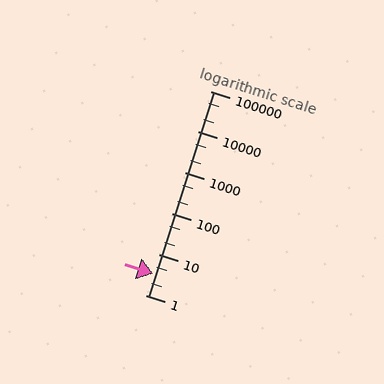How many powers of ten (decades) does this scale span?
The scale spans 5 decades, from 1 to 100000.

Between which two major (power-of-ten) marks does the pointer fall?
The pointer is between 1 and 10.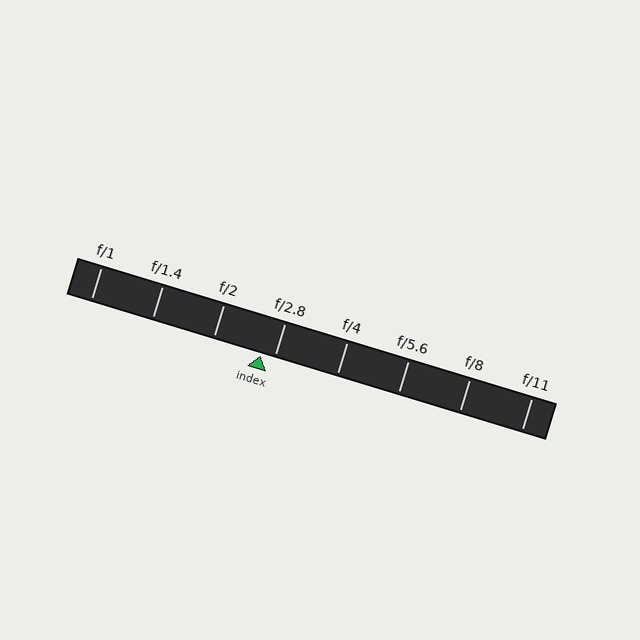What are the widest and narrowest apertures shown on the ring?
The widest aperture shown is f/1 and the narrowest is f/11.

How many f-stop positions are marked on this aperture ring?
There are 8 f-stop positions marked.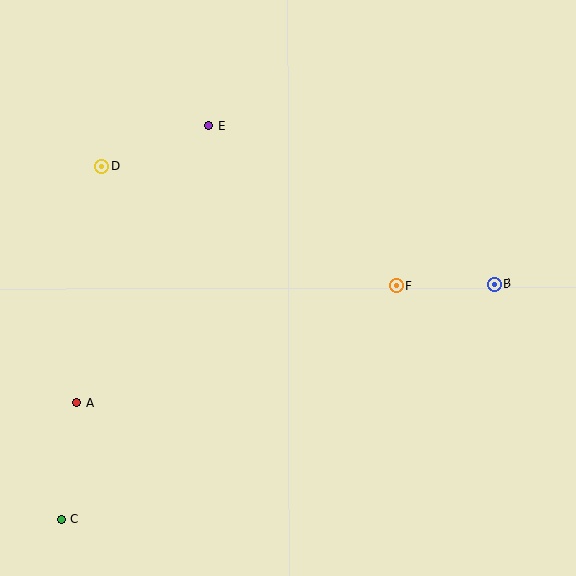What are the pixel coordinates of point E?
Point E is at (208, 126).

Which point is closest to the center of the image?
Point F at (396, 286) is closest to the center.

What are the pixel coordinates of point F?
Point F is at (396, 286).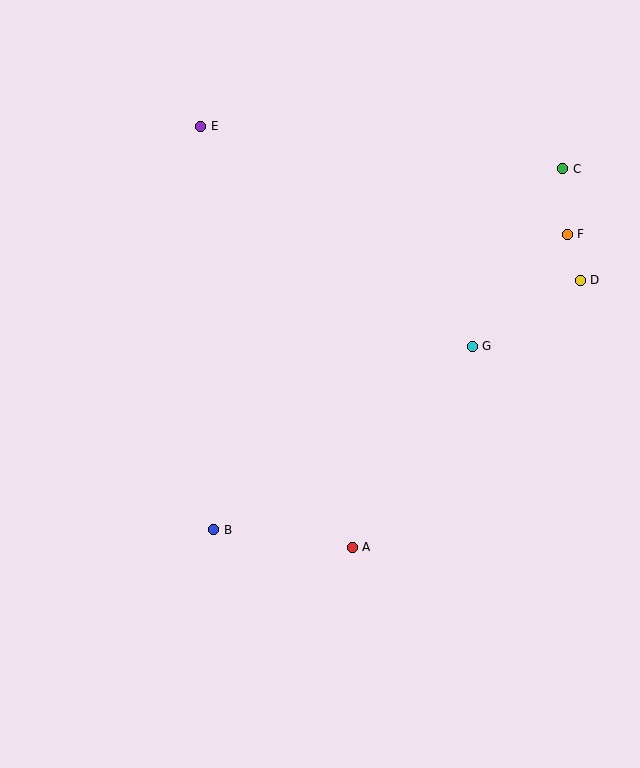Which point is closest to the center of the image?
Point G at (472, 346) is closest to the center.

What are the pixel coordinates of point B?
Point B is at (214, 530).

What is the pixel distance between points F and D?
The distance between F and D is 48 pixels.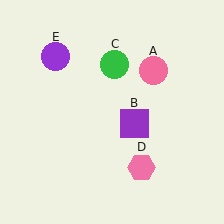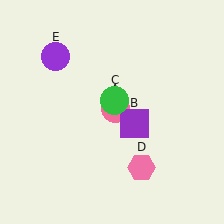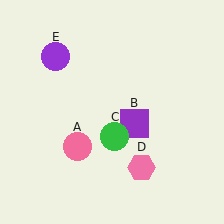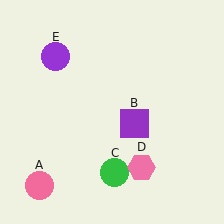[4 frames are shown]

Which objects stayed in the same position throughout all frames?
Purple square (object B) and pink hexagon (object D) and purple circle (object E) remained stationary.